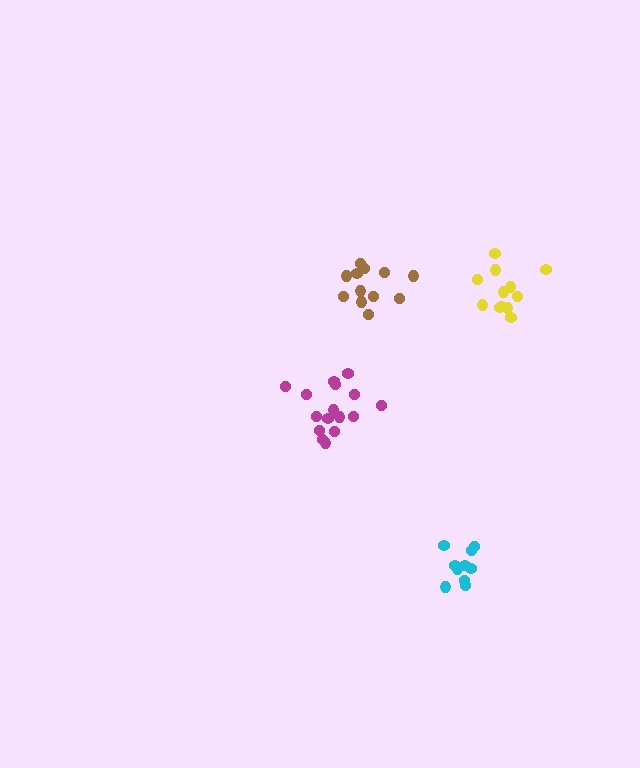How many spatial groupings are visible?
There are 4 spatial groupings.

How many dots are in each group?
Group 1: 10 dots, Group 2: 12 dots, Group 3: 12 dots, Group 4: 16 dots (50 total).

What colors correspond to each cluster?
The clusters are colored: cyan, yellow, brown, magenta.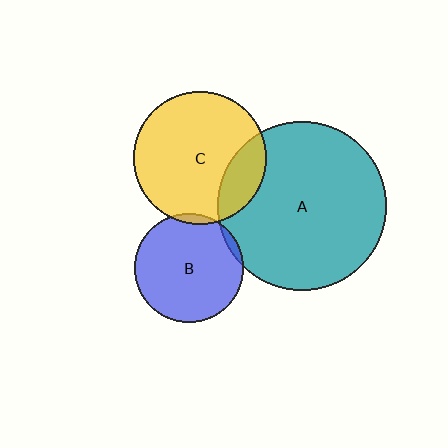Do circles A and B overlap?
Yes.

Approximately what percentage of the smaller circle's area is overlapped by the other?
Approximately 5%.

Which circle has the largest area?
Circle A (teal).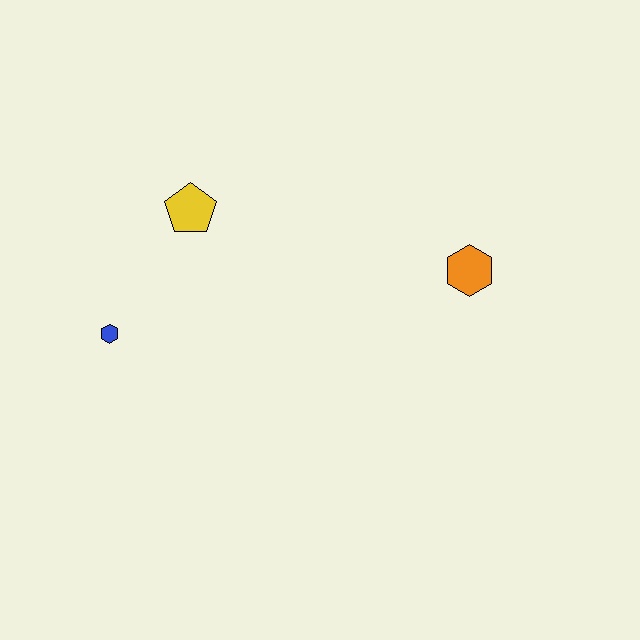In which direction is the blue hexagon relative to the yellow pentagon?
The blue hexagon is below the yellow pentagon.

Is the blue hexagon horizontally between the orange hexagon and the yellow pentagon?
No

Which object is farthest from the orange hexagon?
The blue hexagon is farthest from the orange hexagon.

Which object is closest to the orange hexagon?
The yellow pentagon is closest to the orange hexagon.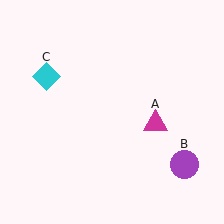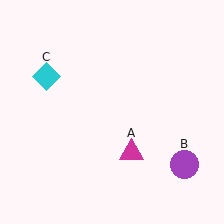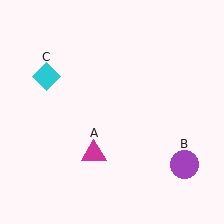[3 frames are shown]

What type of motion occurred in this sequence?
The magenta triangle (object A) rotated clockwise around the center of the scene.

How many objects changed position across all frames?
1 object changed position: magenta triangle (object A).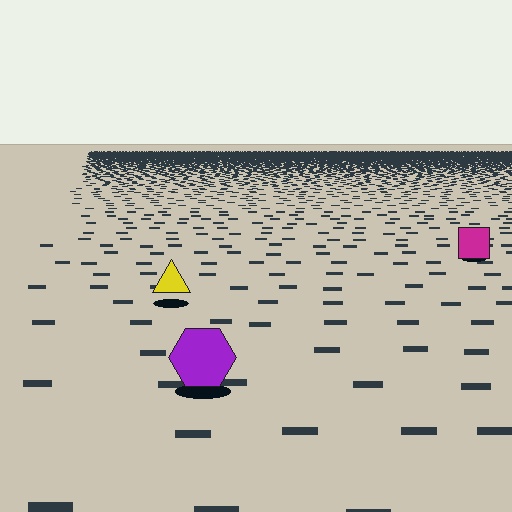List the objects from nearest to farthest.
From nearest to farthest: the purple hexagon, the yellow triangle, the magenta square.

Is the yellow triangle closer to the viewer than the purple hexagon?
No. The purple hexagon is closer — you can tell from the texture gradient: the ground texture is coarser near it.